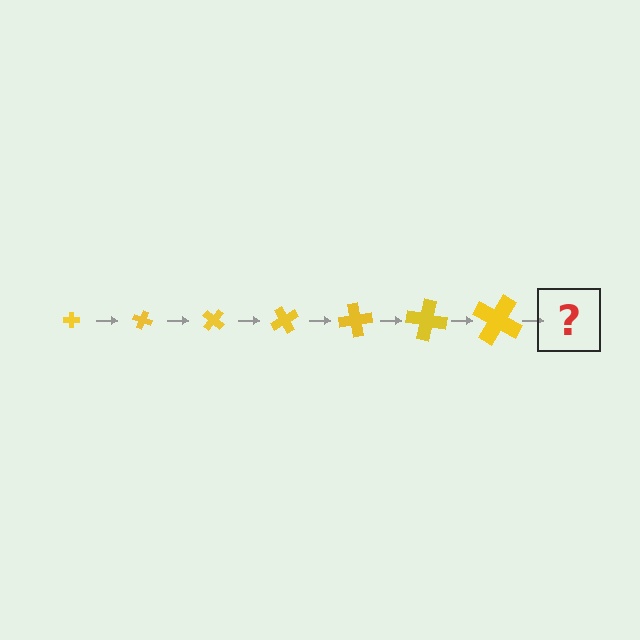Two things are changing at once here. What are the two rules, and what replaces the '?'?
The two rules are that the cross grows larger each step and it rotates 20 degrees each step. The '?' should be a cross, larger than the previous one and rotated 140 degrees from the start.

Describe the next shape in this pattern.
It should be a cross, larger than the previous one and rotated 140 degrees from the start.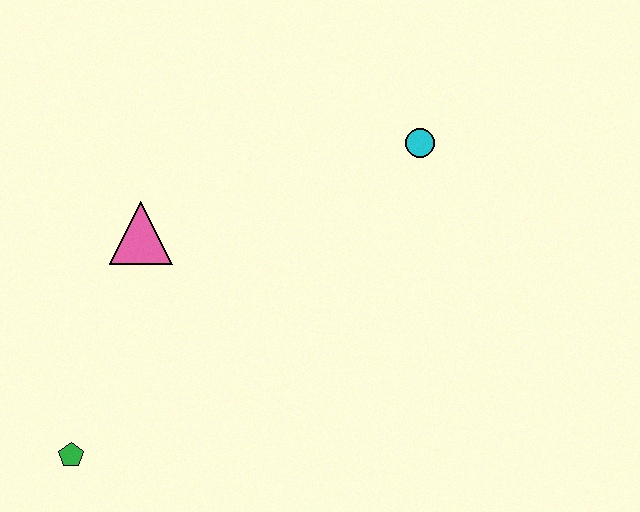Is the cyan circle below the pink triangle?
No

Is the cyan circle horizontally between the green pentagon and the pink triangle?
No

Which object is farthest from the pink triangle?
The cyan circle is farthest from the pink triangle.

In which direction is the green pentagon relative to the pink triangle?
The green pentagon is below the pink triangle.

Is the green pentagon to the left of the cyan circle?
Yes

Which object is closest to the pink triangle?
The green pentagon is closest to the pink triangle.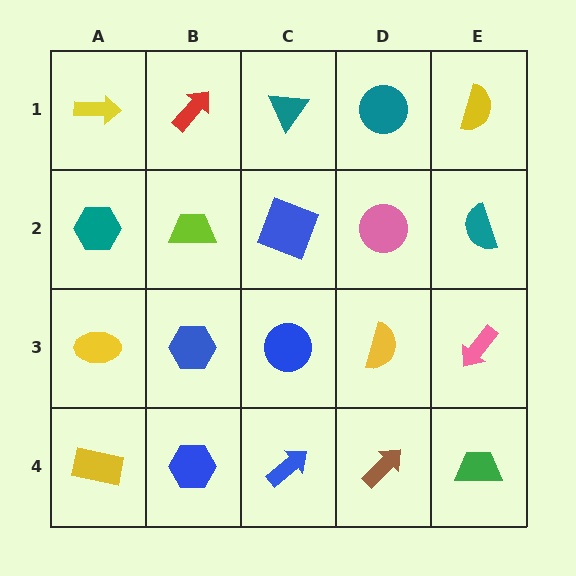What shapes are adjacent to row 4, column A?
A yellow ellipse (row 3, column A), a blue hexagon (row 4, column B).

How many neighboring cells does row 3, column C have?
4.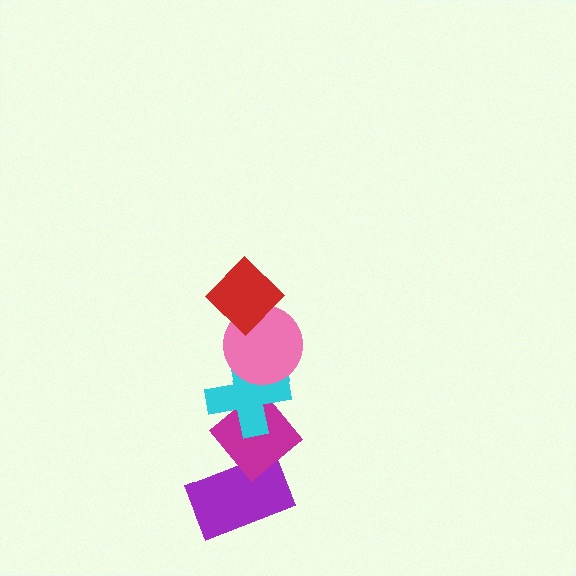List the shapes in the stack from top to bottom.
From top to bottom: the red diamond, the pink circle, the cyan cross, the magenta diamond, the purple rectangle.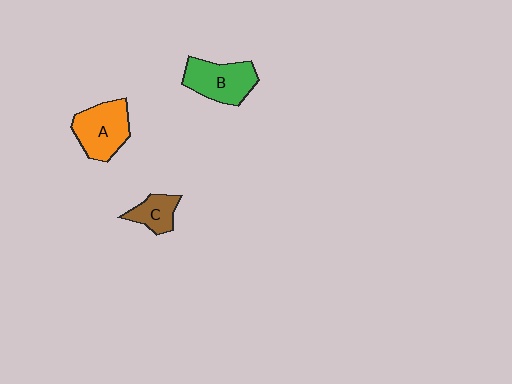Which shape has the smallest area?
Shape C (brown).